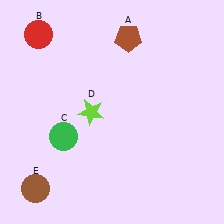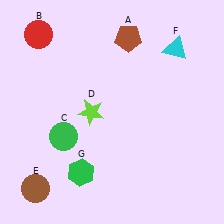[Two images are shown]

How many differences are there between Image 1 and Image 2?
There are 2 differences between the two images.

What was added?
A cyan triangle (F), a green hexagon (G) were added in Image 2.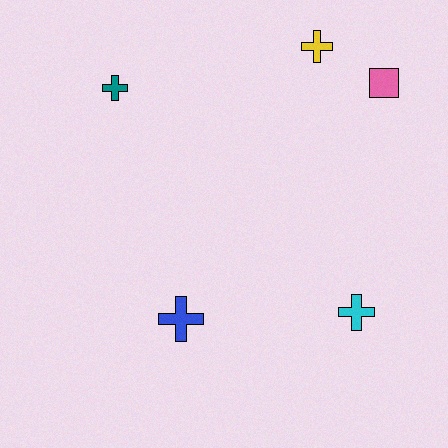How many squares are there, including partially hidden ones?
There is 1 square.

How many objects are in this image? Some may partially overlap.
There are 5 objects.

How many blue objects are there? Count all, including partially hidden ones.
There is 1 blue object.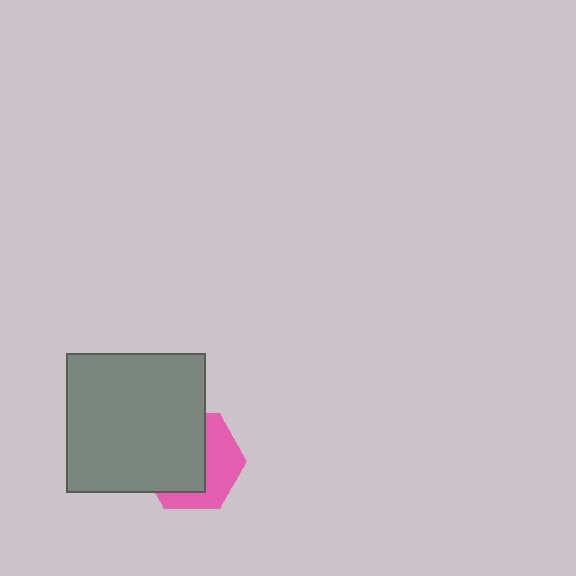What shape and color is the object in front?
The object in front is a gray square.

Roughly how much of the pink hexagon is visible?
A small part of it is visible (roughly 43%).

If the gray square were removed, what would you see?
You would see the complete pink hexagon.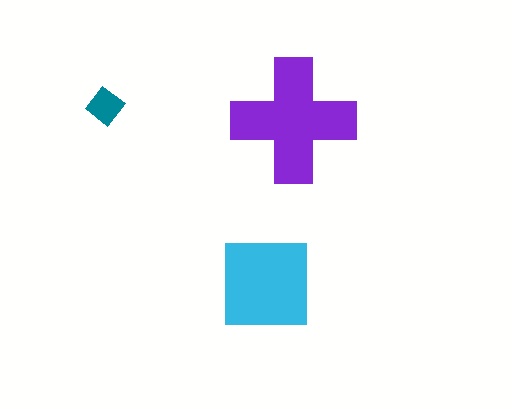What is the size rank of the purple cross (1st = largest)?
1st.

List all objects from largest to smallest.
The purple cross, the cyan square, the teal diamond.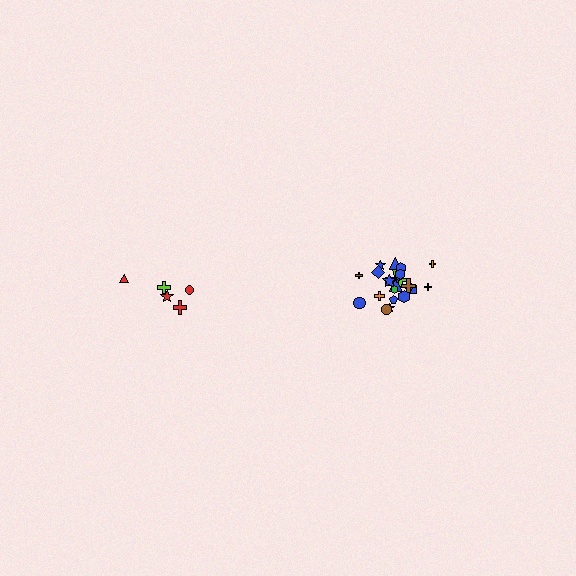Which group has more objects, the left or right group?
The right group.